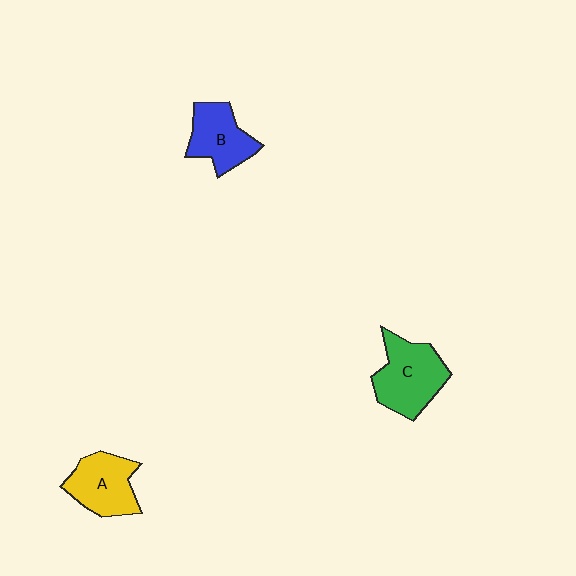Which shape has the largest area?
Shape C (green).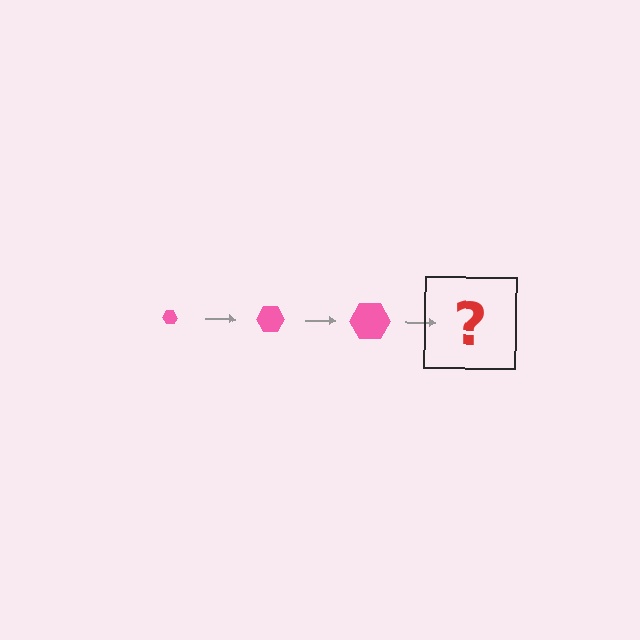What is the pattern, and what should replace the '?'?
The pattern is that the hexagon gets progressively larger each step. The '?' should be a pink hexagon, larger than the previous one.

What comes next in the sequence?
The next element should be a pink hexagon, larger than the previous one.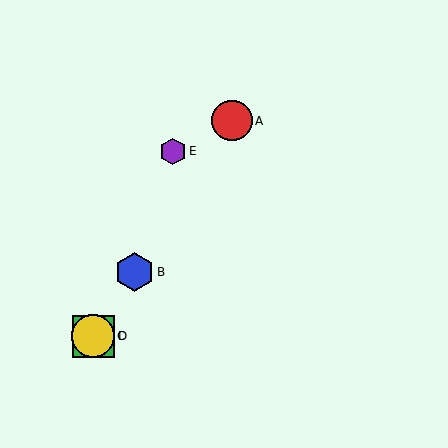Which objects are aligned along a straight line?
Objects A, B, C, D are aligned along a straight line.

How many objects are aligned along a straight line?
4 objects (A, B, C, D) are aligned along a straight line.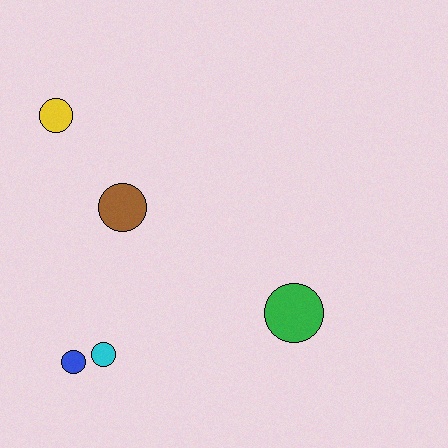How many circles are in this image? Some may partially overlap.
There are 5 circles.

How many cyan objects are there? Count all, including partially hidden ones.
There is 1 cyan object.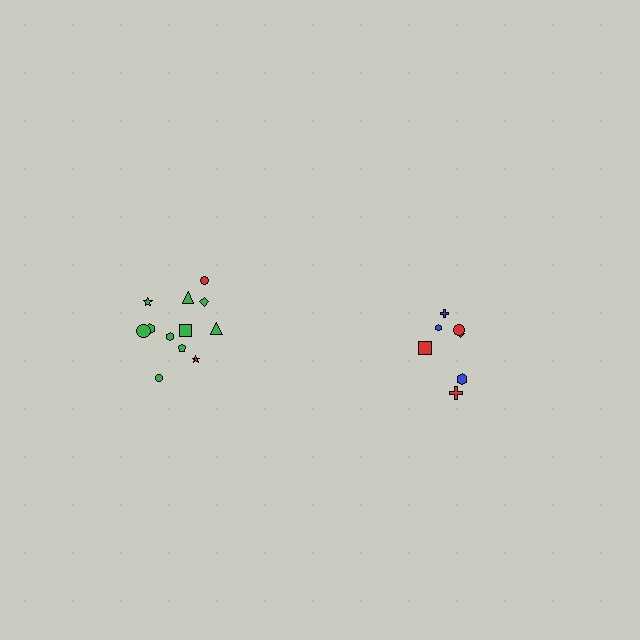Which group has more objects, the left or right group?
The left group.